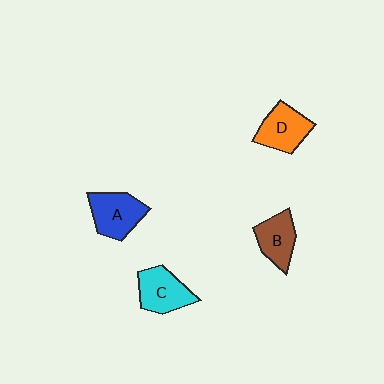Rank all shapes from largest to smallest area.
From largest to smallest: A (blue), C (cyan), D (orange), B (brown).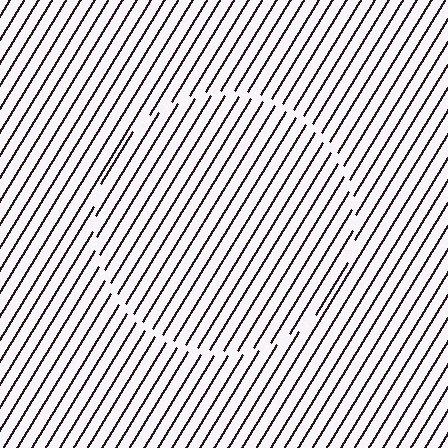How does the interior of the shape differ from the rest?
The interior of the shape contains the same grating, shifted by half a period — the contour is defined by the phase discontinuity where line-ends from the inner and outer gratings abut.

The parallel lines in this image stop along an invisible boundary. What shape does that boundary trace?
An illusory circle. The interior of the shape contains the same grating, shifted by half a period — the contour is defined by the phase discontinuity where line-ends from the inner and outer gratings abut.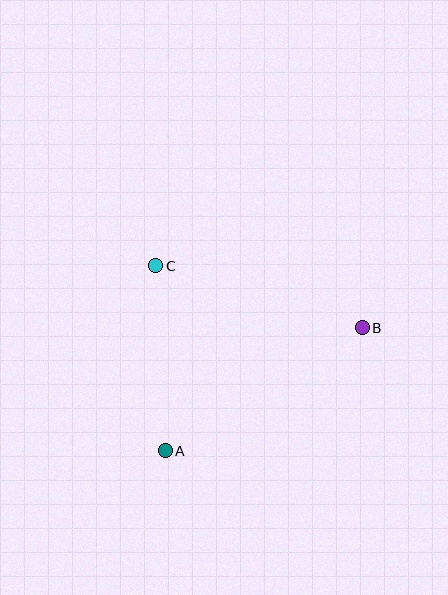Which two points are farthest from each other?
Points A and B are farthest from each other.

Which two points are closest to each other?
Points A and C are closest to each other.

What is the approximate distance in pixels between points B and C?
The distance between B and C is approximately 216 pixels.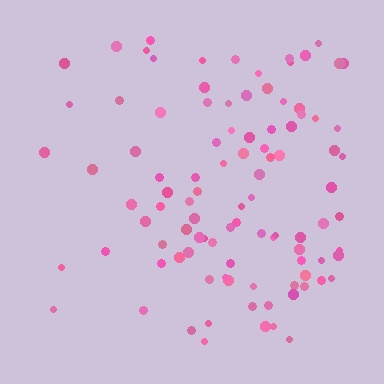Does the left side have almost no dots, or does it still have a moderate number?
Still a moderate number, just noticeably fewer than the right.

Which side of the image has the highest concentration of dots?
The right.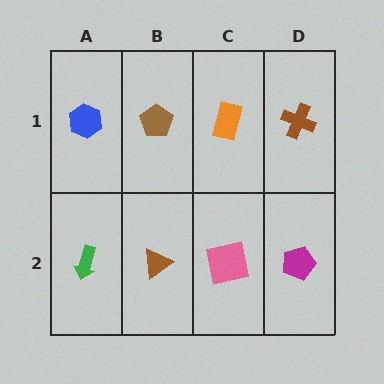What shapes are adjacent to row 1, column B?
A brown triangle (row 2, column B), a blue hexagon (row 1, column A), an orange rectangle (row 1, column C).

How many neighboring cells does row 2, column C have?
3.